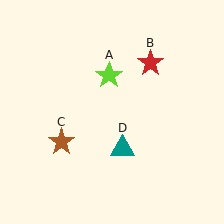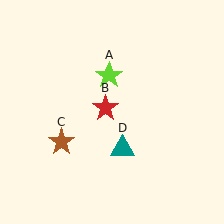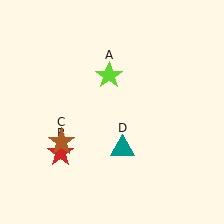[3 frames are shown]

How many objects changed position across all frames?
1 object changed position: red star (object B).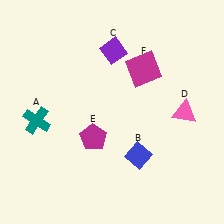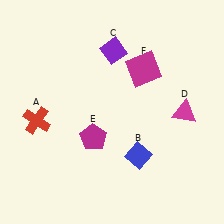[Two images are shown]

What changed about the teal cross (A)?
In Image 1, A is teal. In Image 2, it changed to red.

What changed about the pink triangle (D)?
In Image 1, D is pink. In Image 2, it changed to magenta.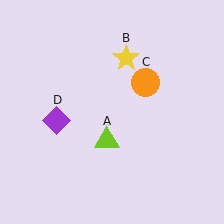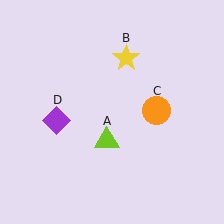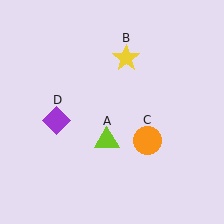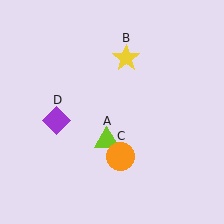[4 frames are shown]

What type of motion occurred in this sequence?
The orange circle (object C) rotated clockwise around the center of the scene.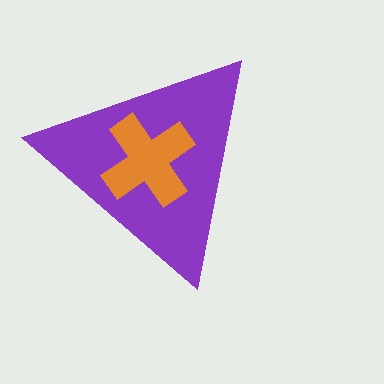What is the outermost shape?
The purple triangle.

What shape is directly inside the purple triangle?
The orange cross.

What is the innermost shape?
The orange cross.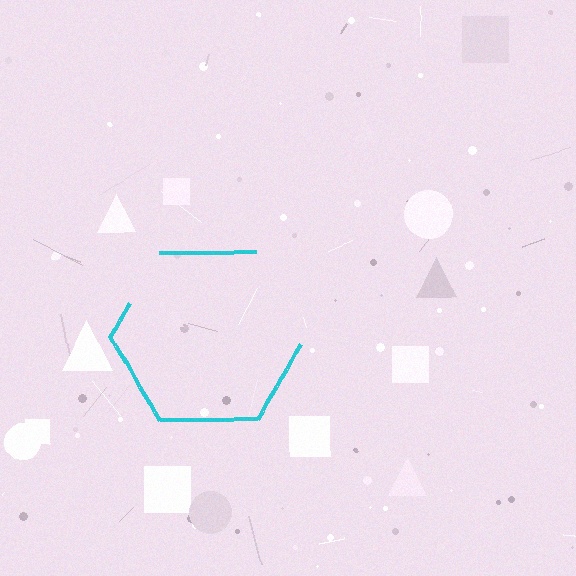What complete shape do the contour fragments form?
The contour fragments form a hexagon.